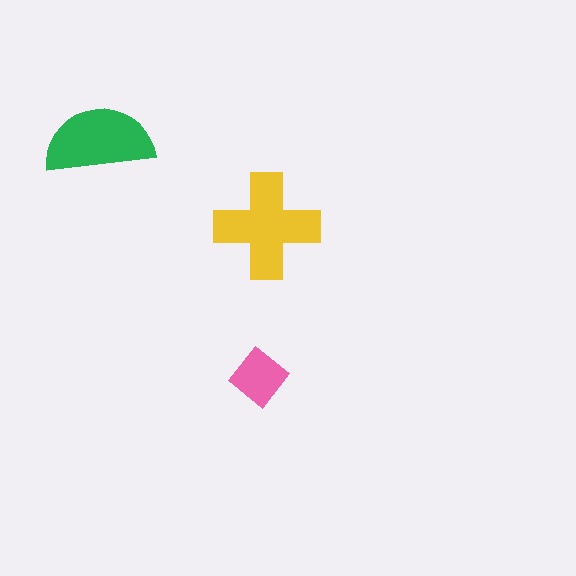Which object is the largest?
The yellow cross.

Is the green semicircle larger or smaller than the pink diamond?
Larger.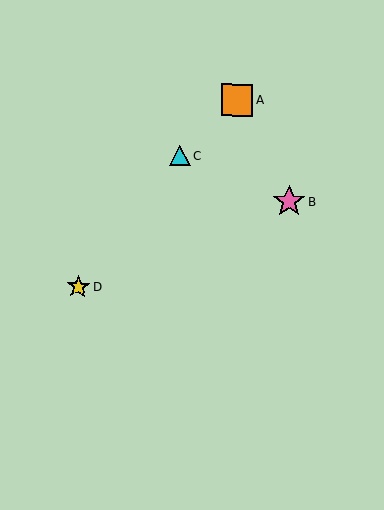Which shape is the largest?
The pink star (labeled B) is the largest.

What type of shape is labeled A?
Shape A is an orange square.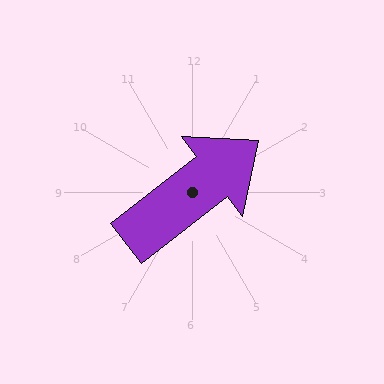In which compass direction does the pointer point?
Northeast.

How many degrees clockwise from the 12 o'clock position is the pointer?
Approximately 52 degrees.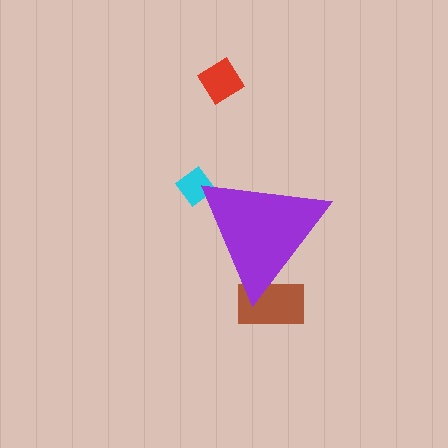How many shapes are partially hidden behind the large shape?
2 shapes are partially hidden.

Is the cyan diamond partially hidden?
Yes, the cyan diamond is partially hidden behind the purple triangle.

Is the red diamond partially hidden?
No, the red diamond is fully visible.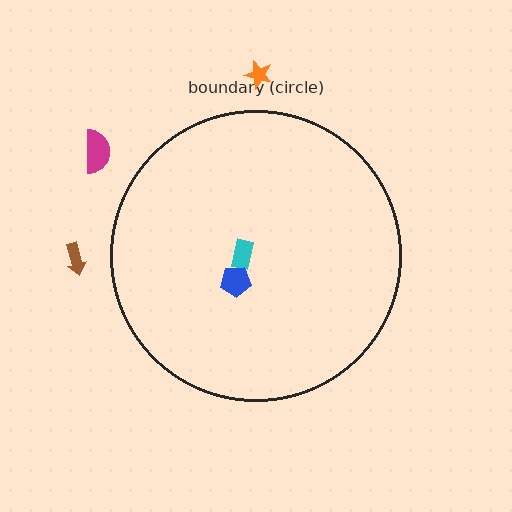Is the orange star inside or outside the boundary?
Outside.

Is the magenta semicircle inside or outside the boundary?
Outside.